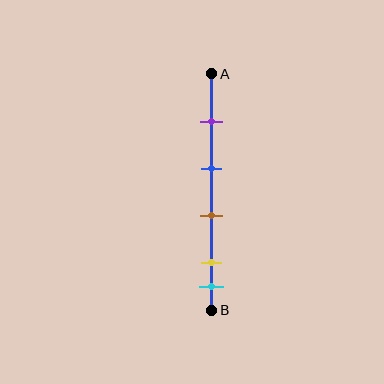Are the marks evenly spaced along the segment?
No, the marks are not evenly spaced.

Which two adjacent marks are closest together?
The yellow and cyan marks are the closest adjacent pair.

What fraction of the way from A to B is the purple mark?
The purple mark is approximately 20% (0.2) of the way from A to B.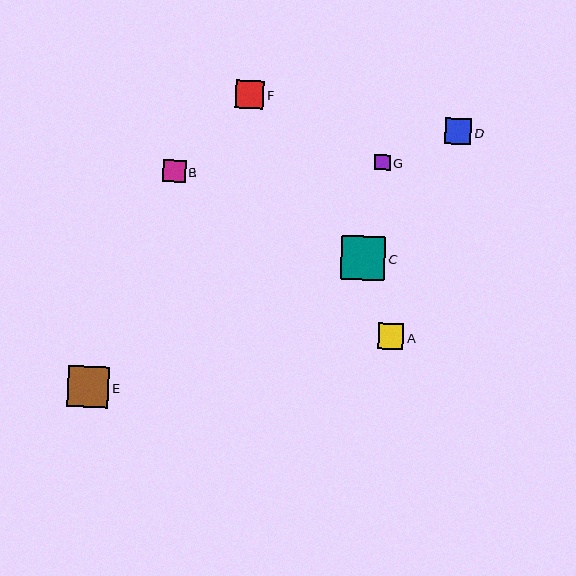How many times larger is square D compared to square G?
Square D is approximately 1.7 times the size of square G.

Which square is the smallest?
Square G is the smallest with a size of approximately 15 pixels.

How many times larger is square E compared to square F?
Square E is approximately 1.4 times the size of square F.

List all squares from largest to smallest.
From largest to smallest: C, E, F, D, A, B, G.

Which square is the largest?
Square C is the largest with a size of approximately 44 pixels.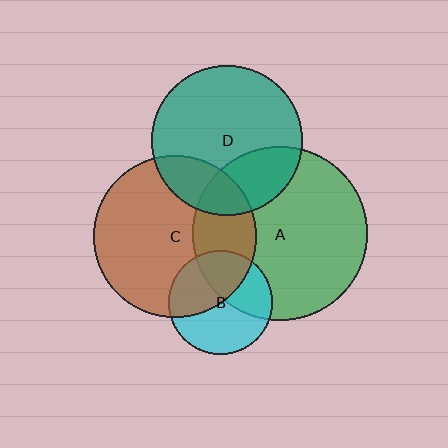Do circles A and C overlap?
Yes.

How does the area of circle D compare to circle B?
Approximately 2.1 times.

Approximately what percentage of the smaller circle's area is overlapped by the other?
Approximately 30%.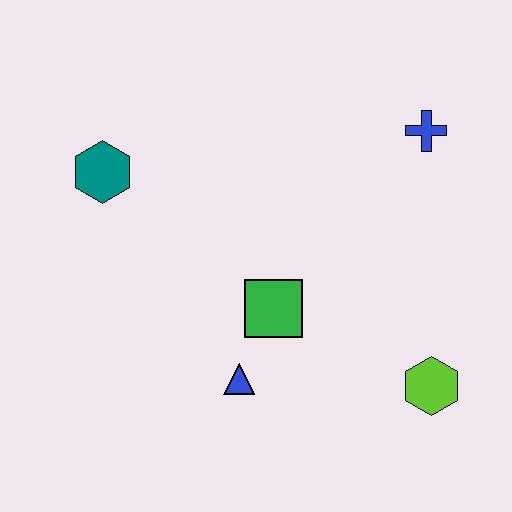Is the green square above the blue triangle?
Yes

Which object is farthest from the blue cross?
The teal hexagon is farthest from the blue cross.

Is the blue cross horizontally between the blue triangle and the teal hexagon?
No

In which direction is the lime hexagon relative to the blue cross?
The lime hexagon is below the blue cross.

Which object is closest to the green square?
The blue triangle is closest to the green square.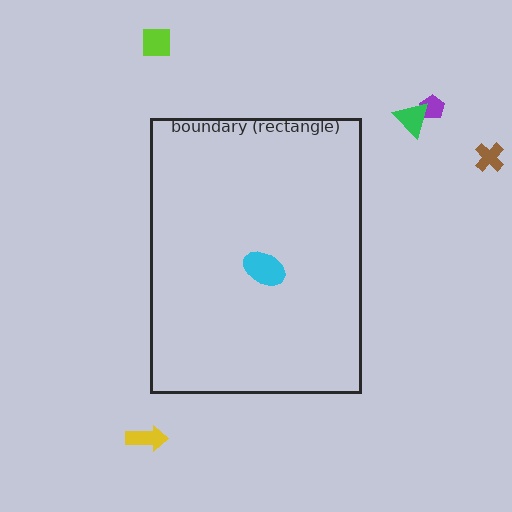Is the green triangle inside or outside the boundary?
Outside.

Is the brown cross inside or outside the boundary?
Outside.